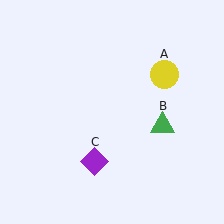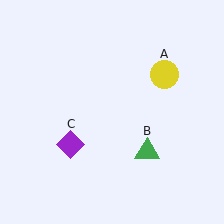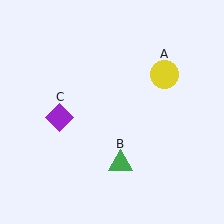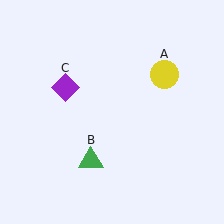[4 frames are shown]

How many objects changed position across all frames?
2 objects changed position: green triangle (object B), purple diamond (object C).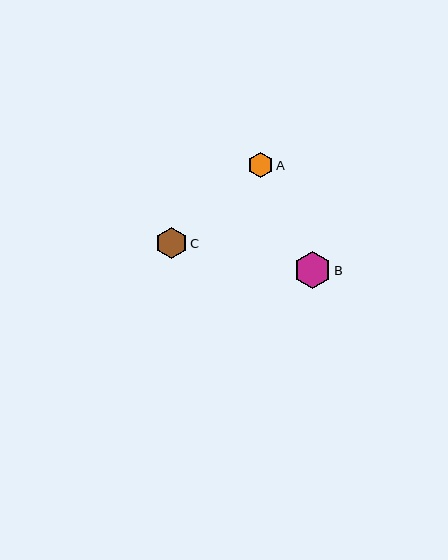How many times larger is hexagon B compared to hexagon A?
Hexagon B is approximately 1.4 times the size of hexagon A.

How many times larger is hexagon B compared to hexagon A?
Hexagon B is approximately 1.4 times the size of hexagon A.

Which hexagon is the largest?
Hexagon B is the largest with a size of approximately 37 pixels.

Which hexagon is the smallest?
Hexagon A is the smallest with a size of approximately 25 pixels.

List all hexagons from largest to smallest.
From largest to smallest: B, C, A.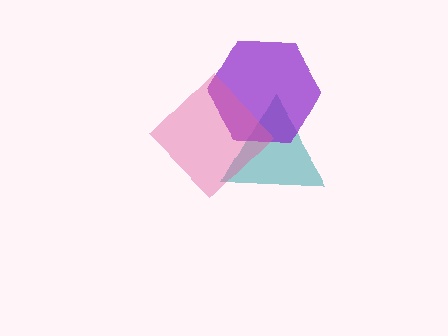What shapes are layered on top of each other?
The layered shapes are: a teal triangle, a purple hexagon, a pink diamond.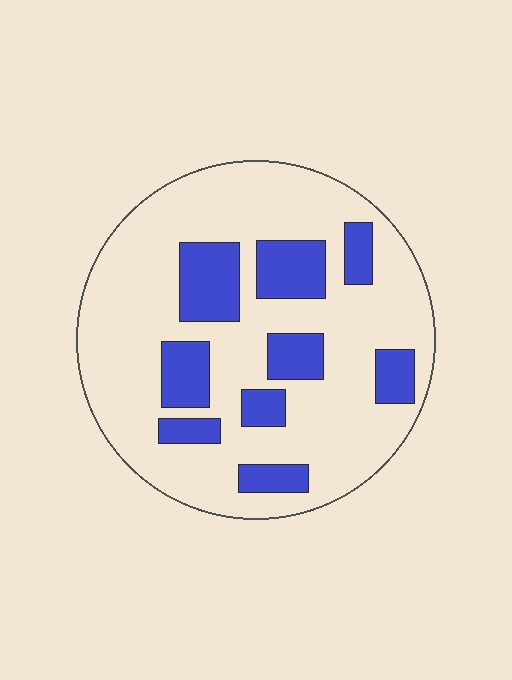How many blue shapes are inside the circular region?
9.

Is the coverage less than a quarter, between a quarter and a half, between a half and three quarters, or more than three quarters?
Less than a quarter.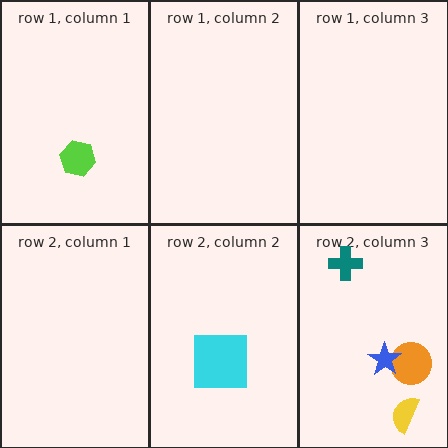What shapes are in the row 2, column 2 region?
The cyan square.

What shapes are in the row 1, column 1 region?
The lime hexagon.